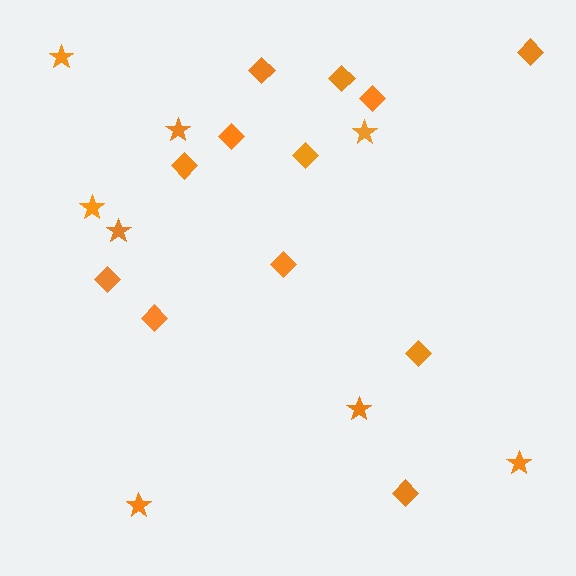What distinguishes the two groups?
There are 2 groups: one group of diamonds (12) and one group of stars (8).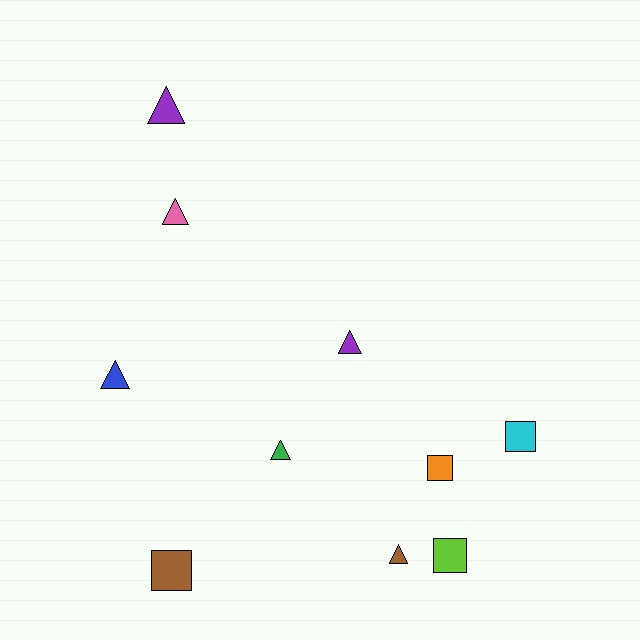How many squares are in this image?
There are 4 squares.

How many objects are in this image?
There are 10 objects.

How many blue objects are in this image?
There is 1 blue object.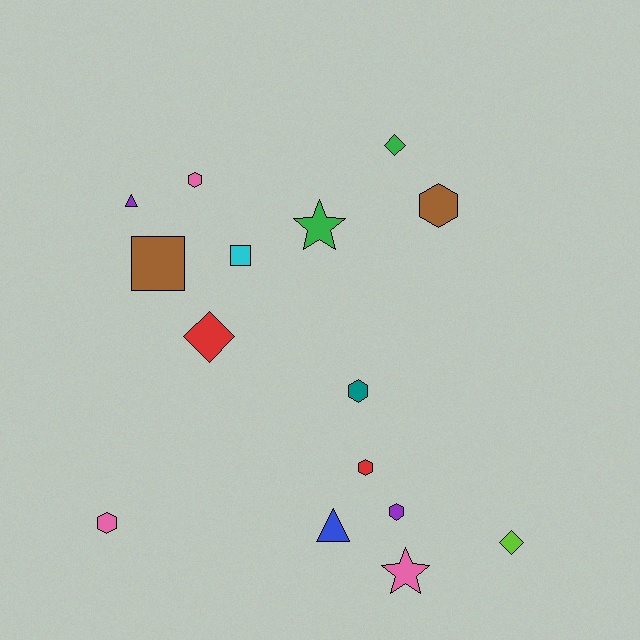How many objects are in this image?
There are 15 objects.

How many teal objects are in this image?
There is 1 teal object.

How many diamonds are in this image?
There are 3 diamonds.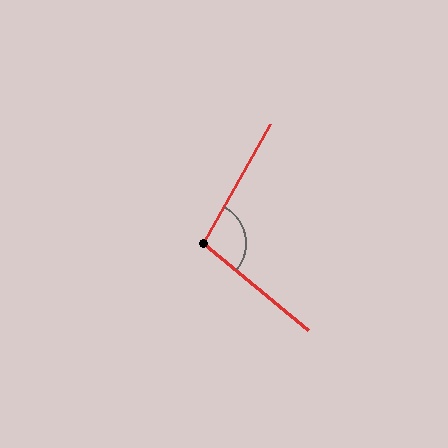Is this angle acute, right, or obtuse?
It is obtuse.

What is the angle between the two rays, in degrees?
Approximately 100 degrees.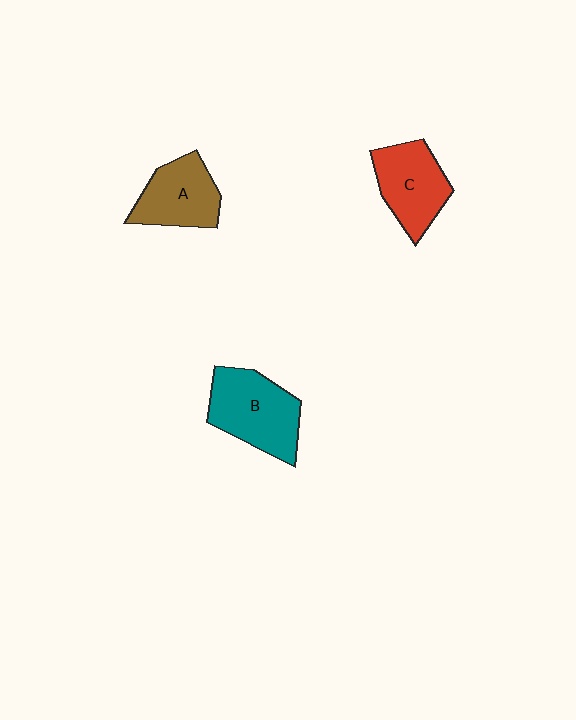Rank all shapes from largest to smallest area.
From largest to smallest: B (teal), C (red), A (brown).